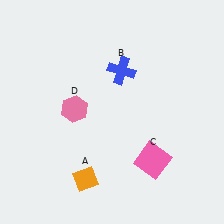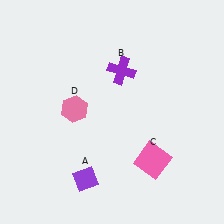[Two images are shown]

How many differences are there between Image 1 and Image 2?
There are 2 differences between the two images.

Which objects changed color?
A changed from orange to purple. B changed from blue to purple.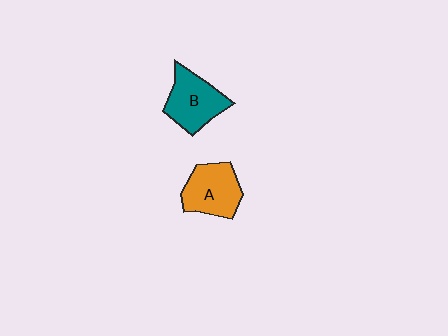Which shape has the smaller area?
Shape A (orange).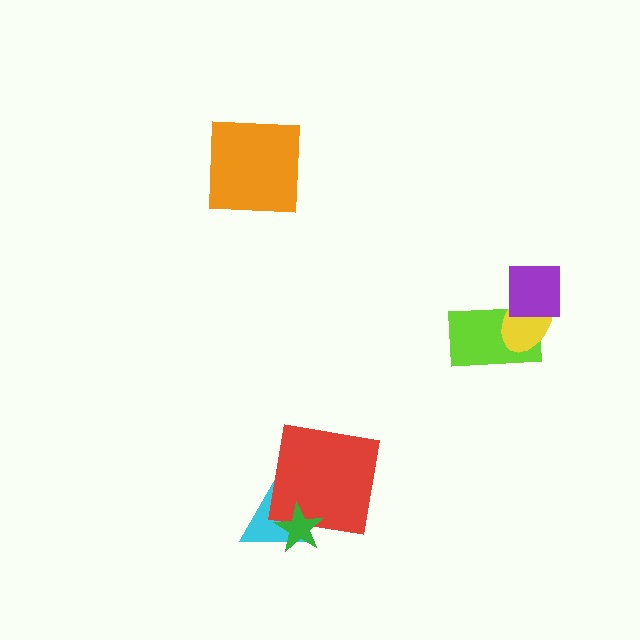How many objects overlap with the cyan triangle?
2 objects overlap with the cyan triangle.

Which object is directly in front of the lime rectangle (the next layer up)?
The yellow ellipse is directly in front of the lime rectangle.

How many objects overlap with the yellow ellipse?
2 objects overlap with the yellow ellipse.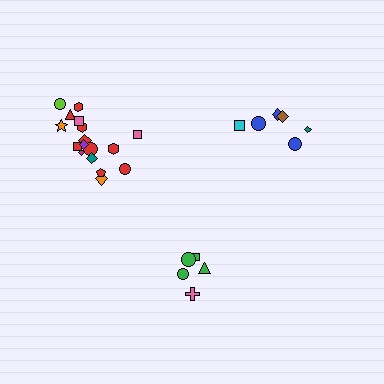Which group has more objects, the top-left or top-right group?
The top-left group.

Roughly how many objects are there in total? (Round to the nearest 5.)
Roughly 30 objects in total.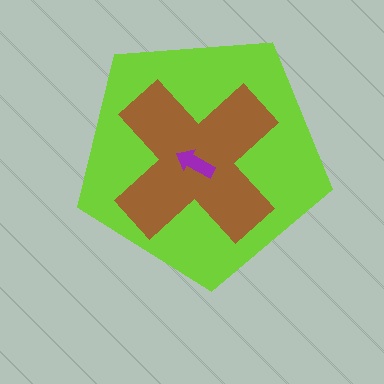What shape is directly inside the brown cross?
The purple arrow.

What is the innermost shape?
The purple arrow.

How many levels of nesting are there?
3.